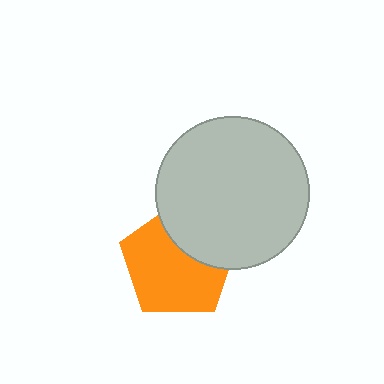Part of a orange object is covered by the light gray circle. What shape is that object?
It is a pentagon.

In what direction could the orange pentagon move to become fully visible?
The orange pentagon could move toward the lower-left. That would shift it out from behind the light gray circle entirely.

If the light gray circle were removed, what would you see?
You would see the complete orange pentagon.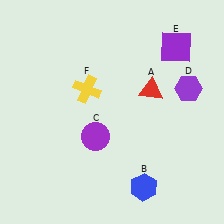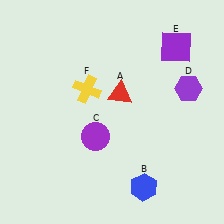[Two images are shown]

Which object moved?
The red triangle (A) moved left.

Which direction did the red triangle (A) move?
The red triangle (A) moved left.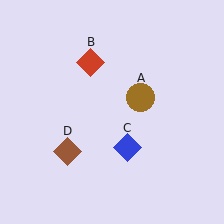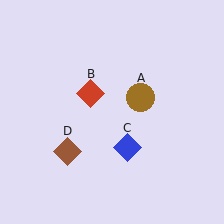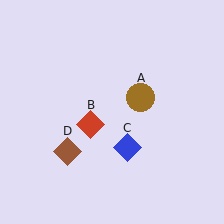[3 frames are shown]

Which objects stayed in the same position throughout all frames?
Brown circle (object A) and blue diamond (object C) and brown diamond (object D) remained stationary.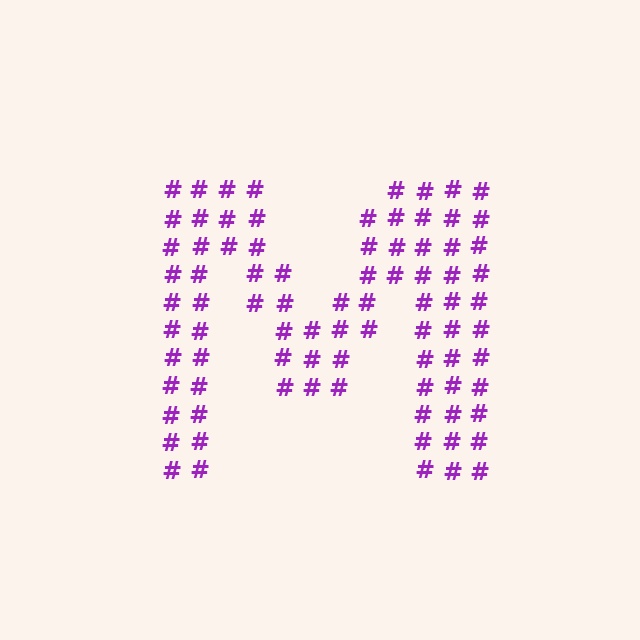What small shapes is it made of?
It is made of small hash symbols.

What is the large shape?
The large shape is the letter M.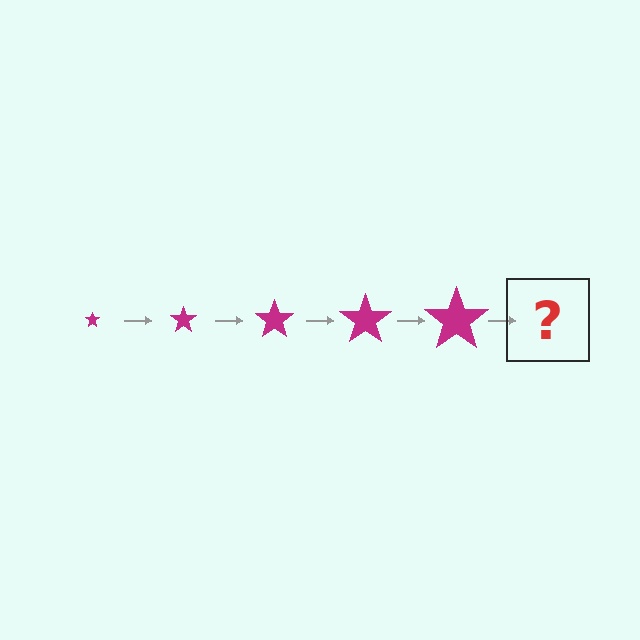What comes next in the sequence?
The next element should be a magenta star, larger than the previous one.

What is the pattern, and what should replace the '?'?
The pattern is that the star gets progressively larger each step. The '?' should be a magenta star, larger than the previous one.